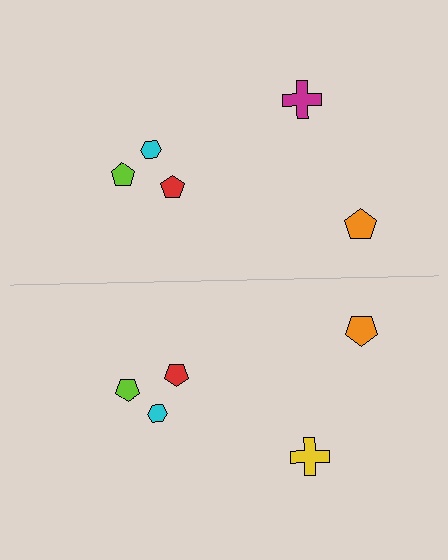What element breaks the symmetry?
The yellow cross on the bottom side breaks the symmetry — its mirror counterpart is magenta.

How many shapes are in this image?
There are 10 shapes in this image.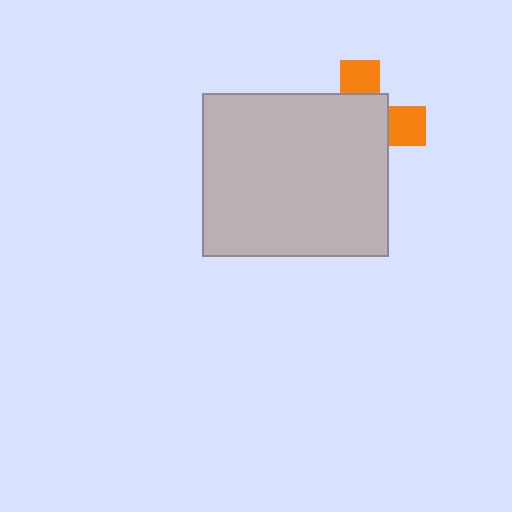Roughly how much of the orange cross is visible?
A small part of it is visible (roughly 32%).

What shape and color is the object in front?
The object in front is a light gray rectangle.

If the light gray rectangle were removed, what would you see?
You would see the complete orange cross.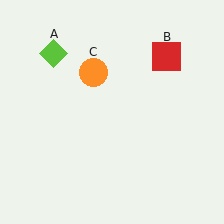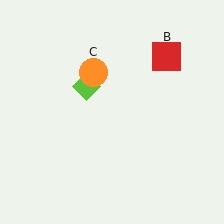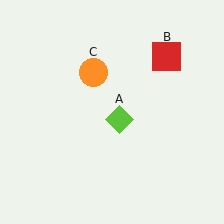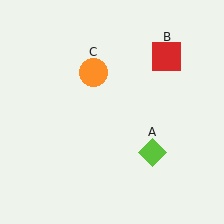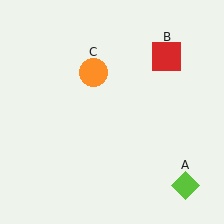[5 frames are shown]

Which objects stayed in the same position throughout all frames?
Red square (object B) and orange circle (object C) remained stationary.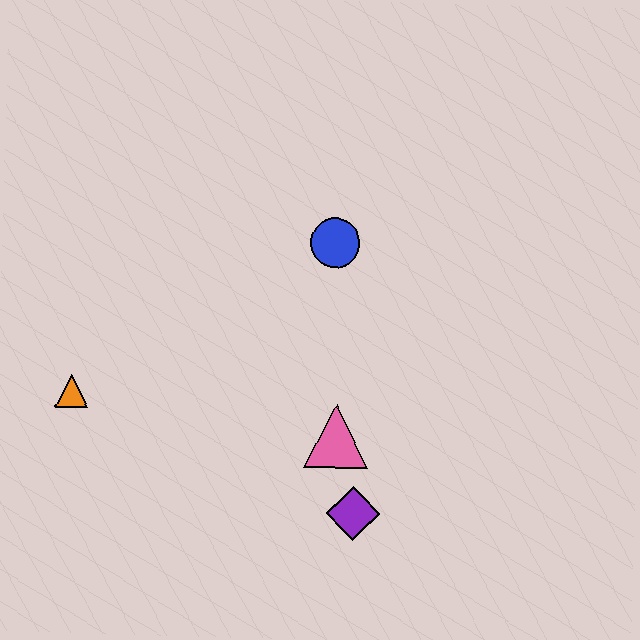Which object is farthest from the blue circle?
The orange triangle is farthest from the blue circle.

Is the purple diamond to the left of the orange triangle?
No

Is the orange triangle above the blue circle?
No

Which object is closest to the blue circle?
The pink triangle is closest to the blue circle.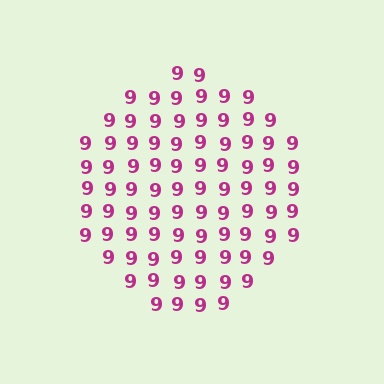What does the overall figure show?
The overall figure shows a circle.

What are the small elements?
The small elements are digit 9's.